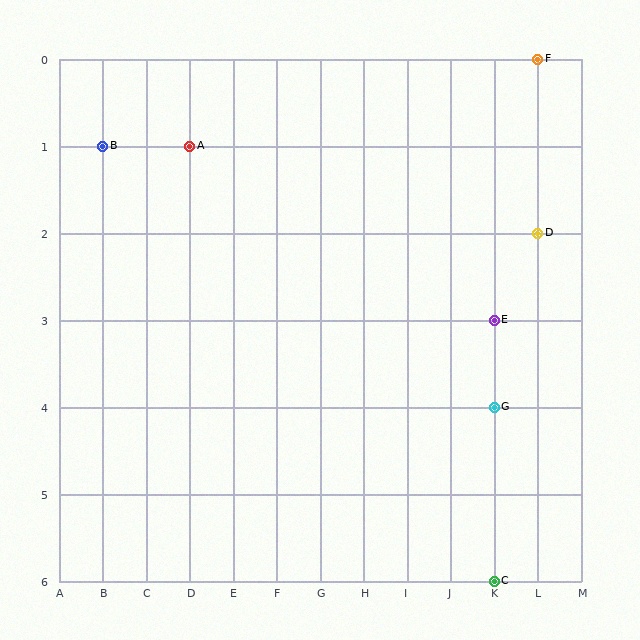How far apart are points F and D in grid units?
Points F and D are 2 rows apart.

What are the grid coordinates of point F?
Point F is at grid coordinates (L, 0).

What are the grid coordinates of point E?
Point E is at grid coordinates (K, 3).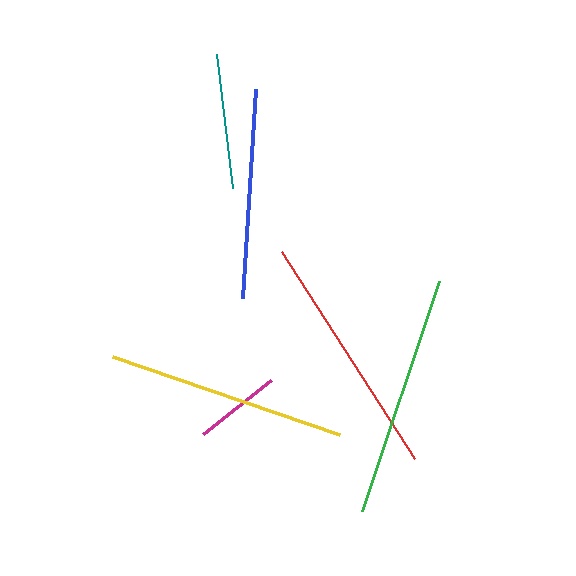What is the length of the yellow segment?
The yellow segment is approximately 240 pixels long.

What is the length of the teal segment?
The teal segment is approximately 135 pixels long.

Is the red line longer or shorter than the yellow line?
The red line is longer than the yellow line.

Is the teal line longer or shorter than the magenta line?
The teal line is longer than the magenta line.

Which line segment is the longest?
The red line is the longest at approximately 246 pixels.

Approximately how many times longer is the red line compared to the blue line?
The red line is approximately 1.2 times the length of the blue line.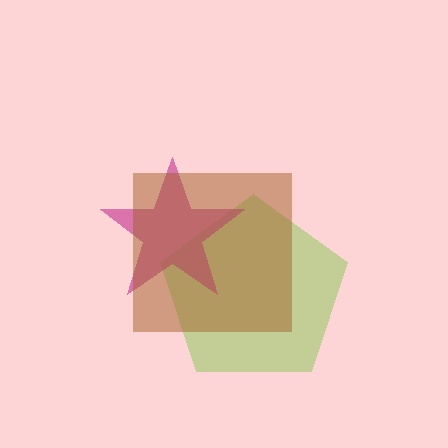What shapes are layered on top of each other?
The layered shapes are: a lime pentagon, a magenta star, a brown square.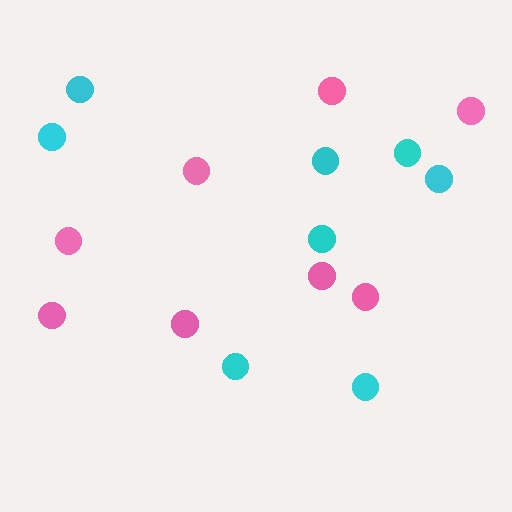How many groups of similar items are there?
There are 2 groups: one group of pink circles (8) and one group of cyan circles (8).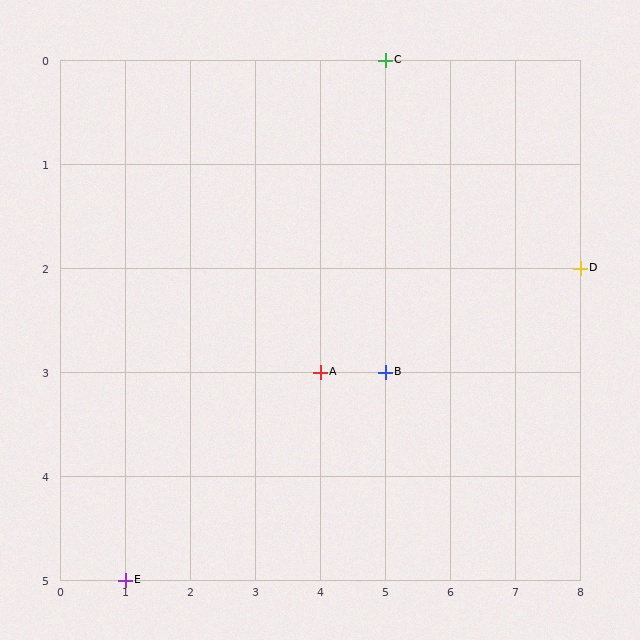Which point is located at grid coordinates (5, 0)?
Point C is at (5, 0).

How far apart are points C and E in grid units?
Points C and E are 4 columns and 5 rows apart (about 6.4 grid units diagonally).